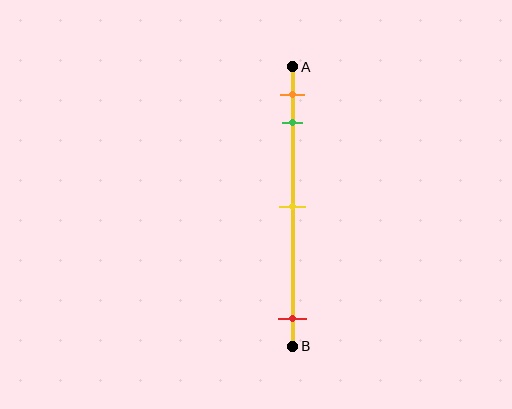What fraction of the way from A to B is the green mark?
The green mark is approximately 20% (0.2) of the way from A to B.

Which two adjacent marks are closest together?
The orange and green marks are the closest adjacent pair.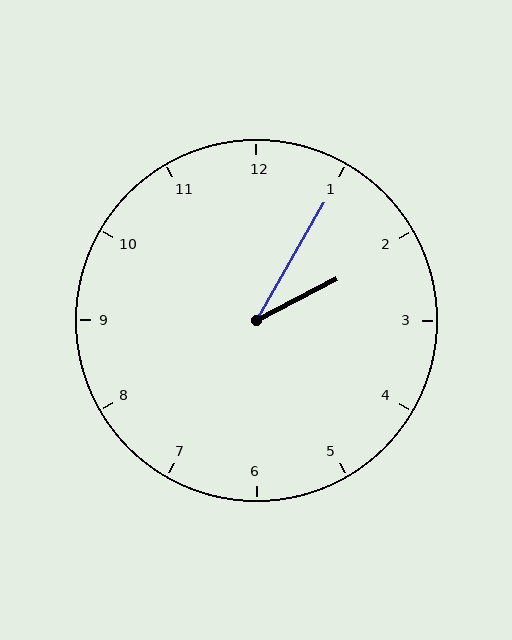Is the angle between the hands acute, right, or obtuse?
It is acute.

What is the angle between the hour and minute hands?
Approximately 32 degrees.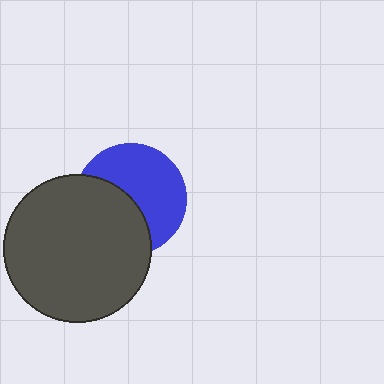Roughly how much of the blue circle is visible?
About half of it is visible (roughly 56%).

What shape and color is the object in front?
The object in front is a dark gray circle.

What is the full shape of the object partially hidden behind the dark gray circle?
The partially hidden object is a blue circle.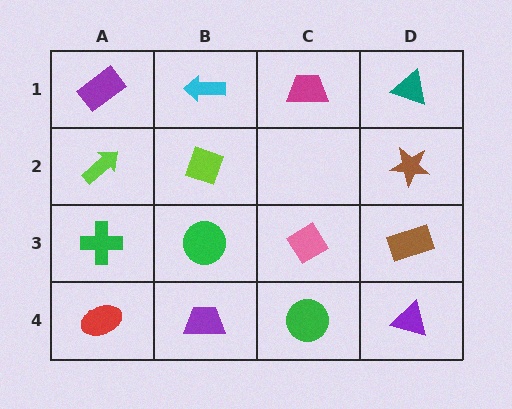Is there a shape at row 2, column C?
No, that cell is empty.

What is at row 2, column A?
A lime arrow.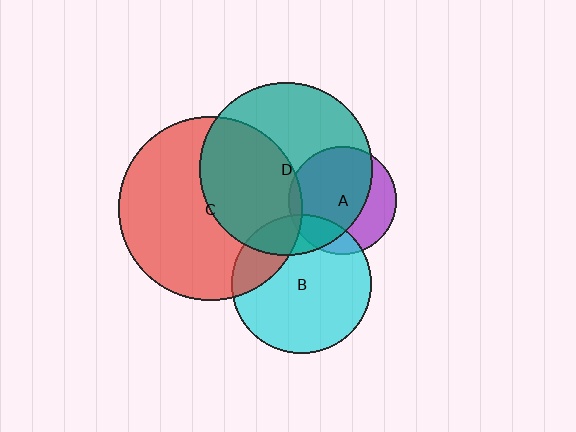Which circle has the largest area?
Circle C (red).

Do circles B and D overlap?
Yes.